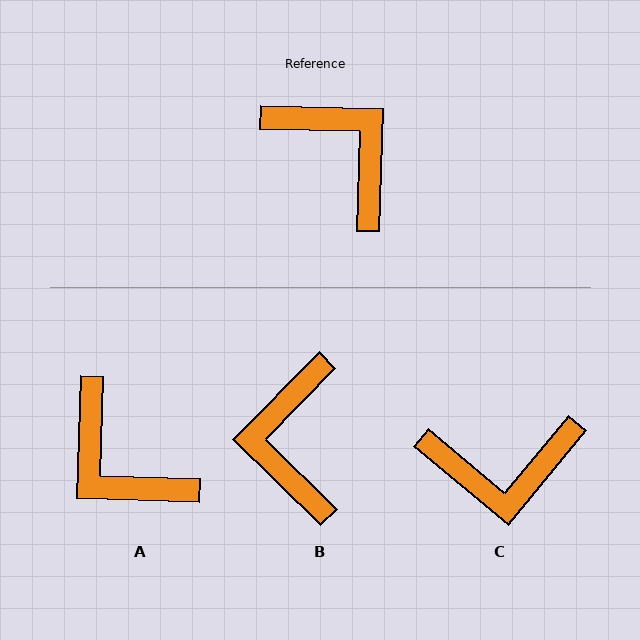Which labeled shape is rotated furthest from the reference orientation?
A, about 180 degrees away.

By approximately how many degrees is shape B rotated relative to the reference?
Approximately 137 degrees counter-clockwise.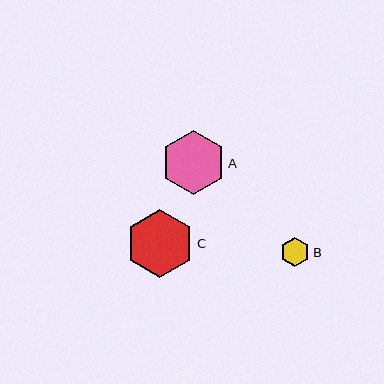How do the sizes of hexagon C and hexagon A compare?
Hexagon C and hexagon A are approximately the same size.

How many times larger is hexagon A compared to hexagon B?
Hexagon A is approximately 2.2 times the size of hexagon B.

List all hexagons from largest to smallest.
From largest to smallest: C, A, B.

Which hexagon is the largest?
Hexagon C is the largest with a size of approximately 68 pixels.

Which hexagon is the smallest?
Hexagon B is the smallest with a size of approximately 29 pixels.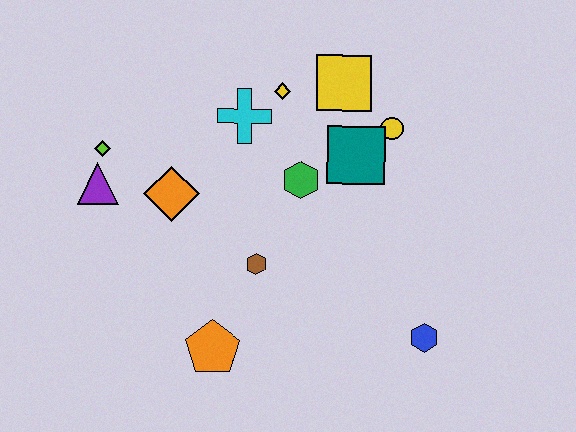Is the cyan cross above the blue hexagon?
Yes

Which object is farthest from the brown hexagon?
The yellow square is farthest from the brown hexagon.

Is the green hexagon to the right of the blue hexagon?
No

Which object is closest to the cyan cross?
The yellow diamond is closest to the cyan cross.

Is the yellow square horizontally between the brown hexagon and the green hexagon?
No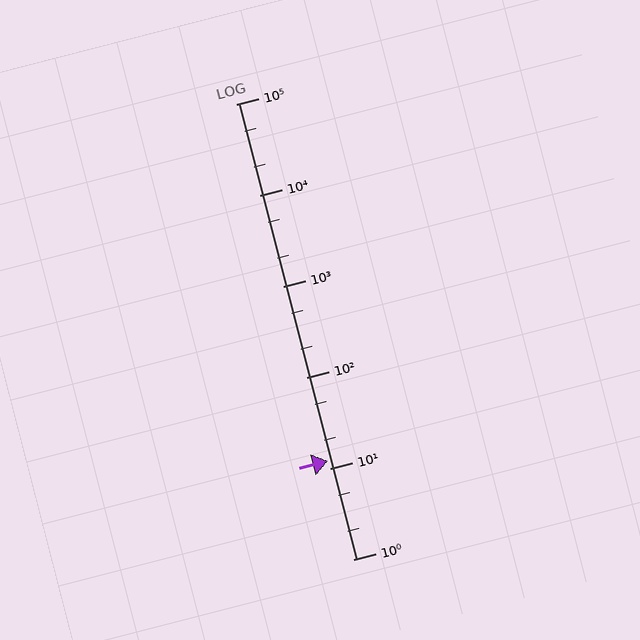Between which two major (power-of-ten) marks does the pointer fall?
The pointer is between 10 and 100.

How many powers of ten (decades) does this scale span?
The scale spans 5 decades, from 1 to 100000.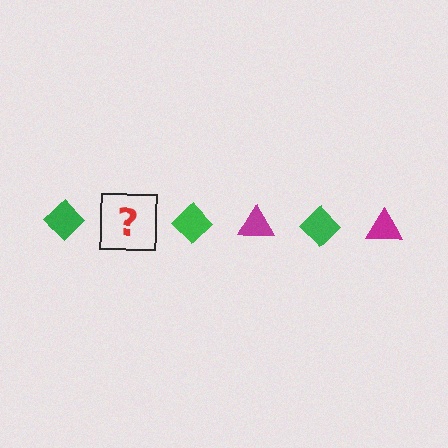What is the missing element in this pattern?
The missing element is a magenta triangle.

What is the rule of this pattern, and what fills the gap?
The rule is that the pattern alternates between green diamond and magenta triangle. The gap should be filled with a magenta triangle.